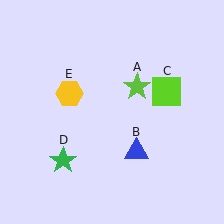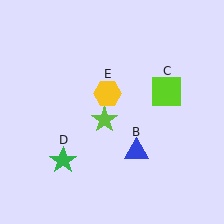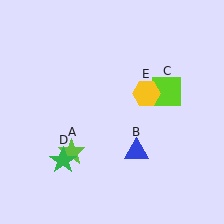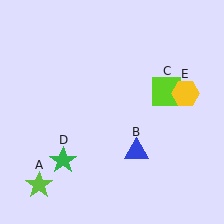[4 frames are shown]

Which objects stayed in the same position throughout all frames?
Blue triangle (object B) and lime square (object C) and green star (object D) remained stationary.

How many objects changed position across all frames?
2 objects changed position: lime star (object A), yellow hexagon (object E).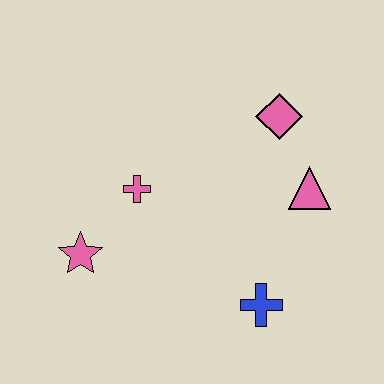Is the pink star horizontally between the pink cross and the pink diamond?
No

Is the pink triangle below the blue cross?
No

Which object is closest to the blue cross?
The pink triangle is closest to the blue cross.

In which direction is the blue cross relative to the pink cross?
The blue cross is to the right of the pink cross.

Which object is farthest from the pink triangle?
The pink star is farthest from the pink triangle.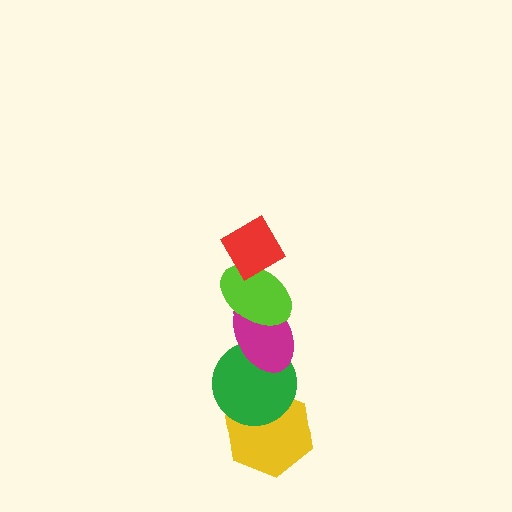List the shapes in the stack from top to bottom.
From top to bottom: the red diamond, the lime ellipse, the magenta ellipse, the green circle, the yellow hexagon.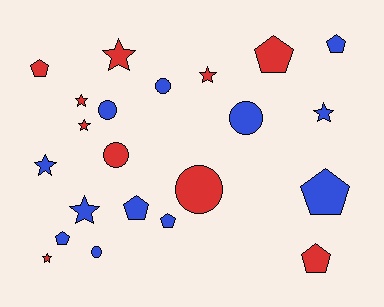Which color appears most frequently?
Blue, with 12 objects.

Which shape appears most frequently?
Star, with 8 objects.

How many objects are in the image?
There are 22 objects.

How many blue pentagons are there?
There are 5 blue pentagons.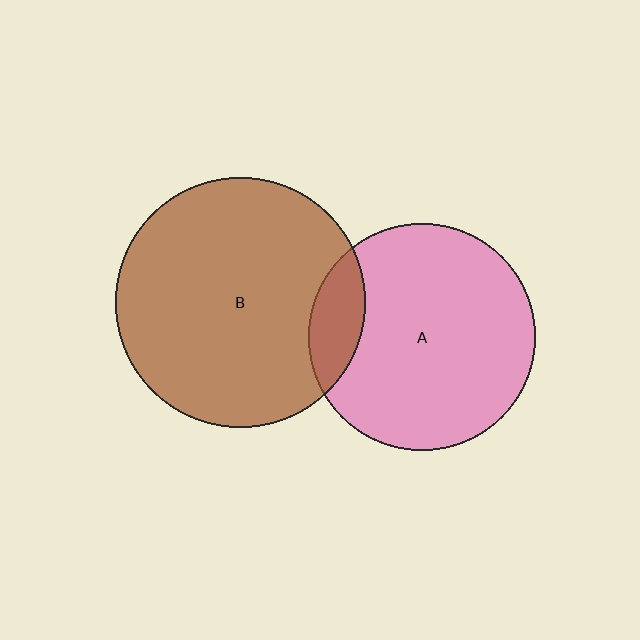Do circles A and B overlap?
Yes.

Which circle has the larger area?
Circle B (brown).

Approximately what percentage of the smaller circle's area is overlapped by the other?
Approximately 15%.